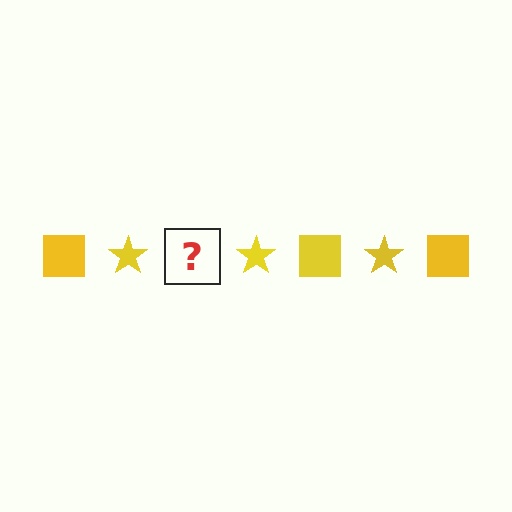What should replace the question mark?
The question mark should be replaced with a yellow square.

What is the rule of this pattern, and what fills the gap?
The rule is that the pattern cycles through square, star shapes in yellow. The gap should be filled with a yellow square.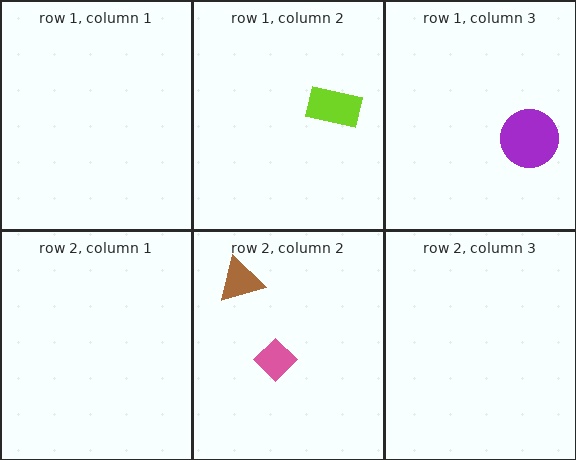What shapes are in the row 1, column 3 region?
The purple circle.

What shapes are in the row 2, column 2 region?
The pink diamond, the brown triangle.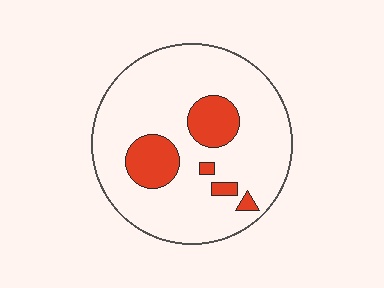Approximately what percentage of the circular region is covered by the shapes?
Approximately 15%.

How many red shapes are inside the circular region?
5.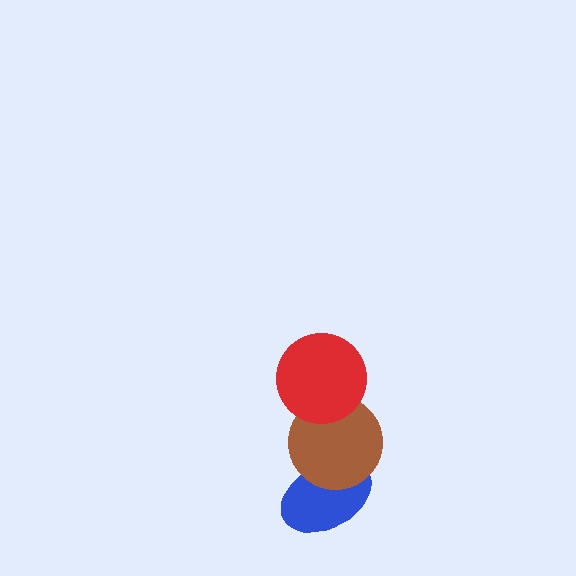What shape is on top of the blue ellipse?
The brown circle is on top of the blue ellipse.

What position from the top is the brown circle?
The brown circle is 2nd from the top.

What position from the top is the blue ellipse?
The blue ellipse is 3rd from the top.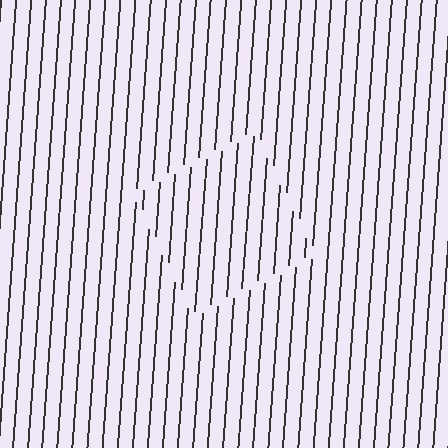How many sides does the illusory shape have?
4 sides — the line-ends trace a square.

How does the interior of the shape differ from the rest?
The interior of the shape contains the same grating, shifted by half a period — the contour is defined by the phase discontinuity where line-ends from the inner and outer gratings abut.